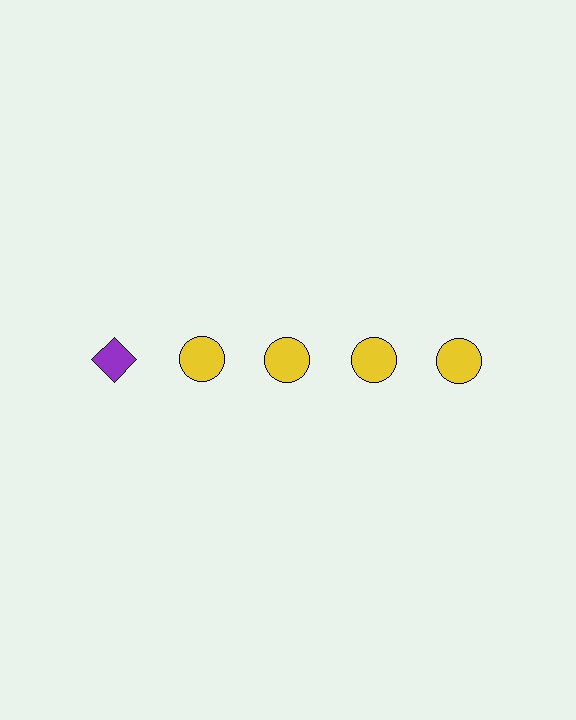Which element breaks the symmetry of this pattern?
The purple diamond in the top row, leftmost column breaks the symmetry. All other shapes are yellow circles.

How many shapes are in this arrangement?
There are 5 shapes arranged in a grid pattern.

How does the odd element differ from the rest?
It differs in both color (purple instead of yellow) and shape (diamond instead of circle).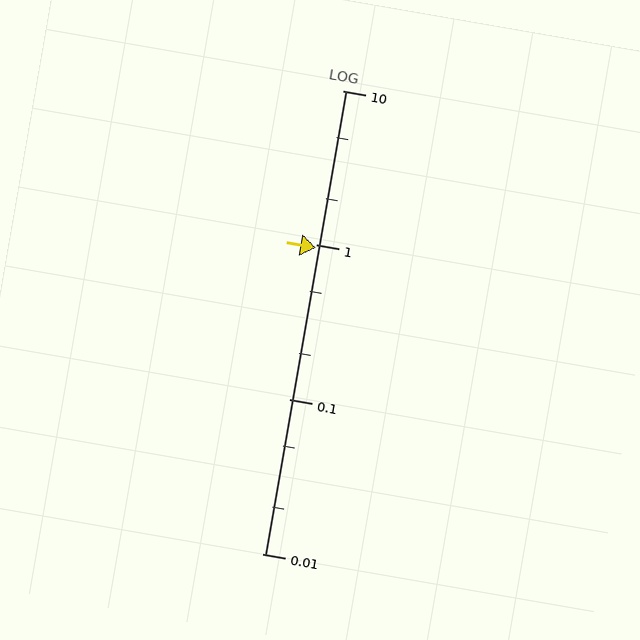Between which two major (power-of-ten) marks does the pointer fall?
The pointer is between 0.1 and 1.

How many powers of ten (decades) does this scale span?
The scale spans 3 decades, from 0.01 to 10.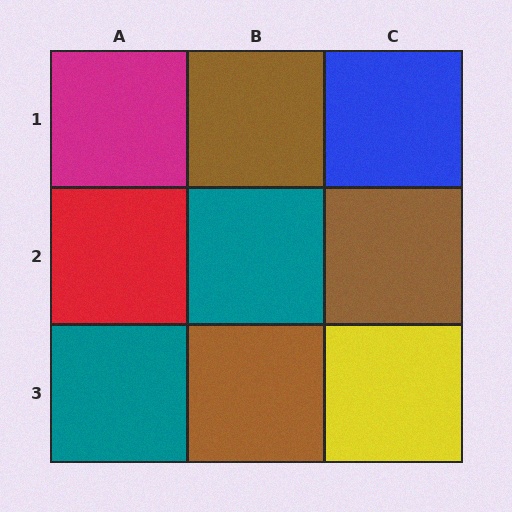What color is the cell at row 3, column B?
Brown.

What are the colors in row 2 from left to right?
Red, teal, brown.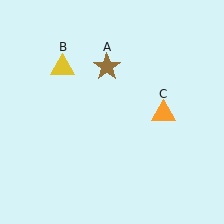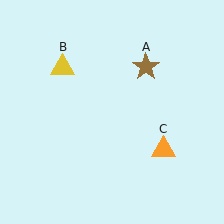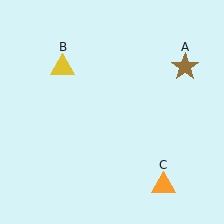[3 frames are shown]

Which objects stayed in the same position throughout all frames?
Yellow triangle (object B) remained stationary.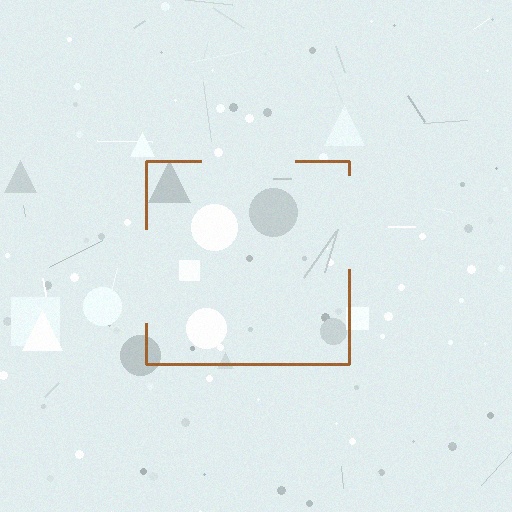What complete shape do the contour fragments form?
The contour fragments form a square.